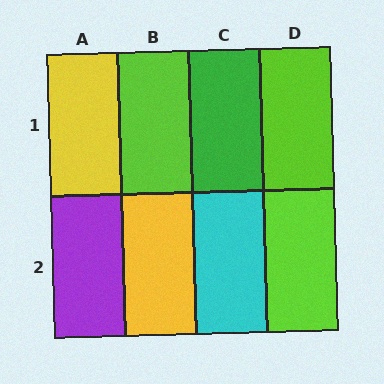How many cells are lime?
3 cells are lime.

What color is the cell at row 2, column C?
Cyan.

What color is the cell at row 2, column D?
Lime.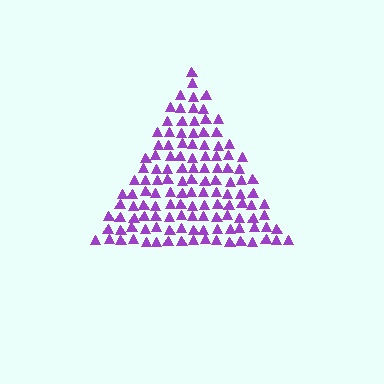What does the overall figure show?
The overall figure shows a triangle.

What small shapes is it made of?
It is made of small triangles.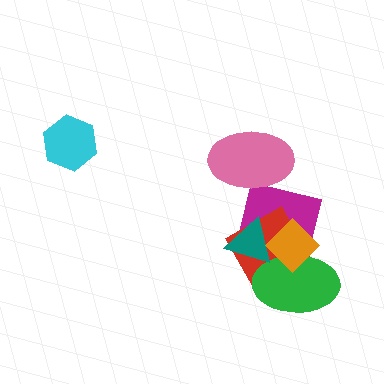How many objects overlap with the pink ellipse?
1 object overlaps with the pink ellipse.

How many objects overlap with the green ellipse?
4 objects overlap with the green ellipse.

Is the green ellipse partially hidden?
Yes, it is partially covered by another shape.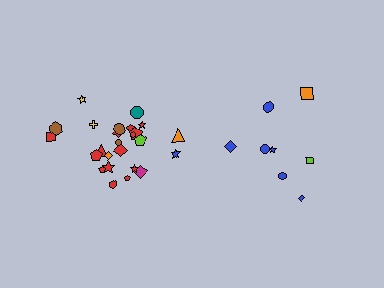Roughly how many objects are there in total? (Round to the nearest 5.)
Roughly 35 objects in total.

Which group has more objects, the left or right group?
The left group.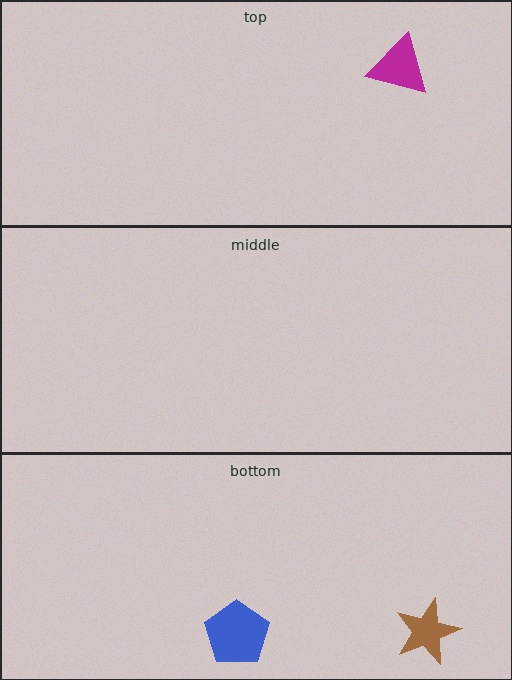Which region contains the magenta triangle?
The top region.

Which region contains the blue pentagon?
The bottom region.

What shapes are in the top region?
The magenta triangle.